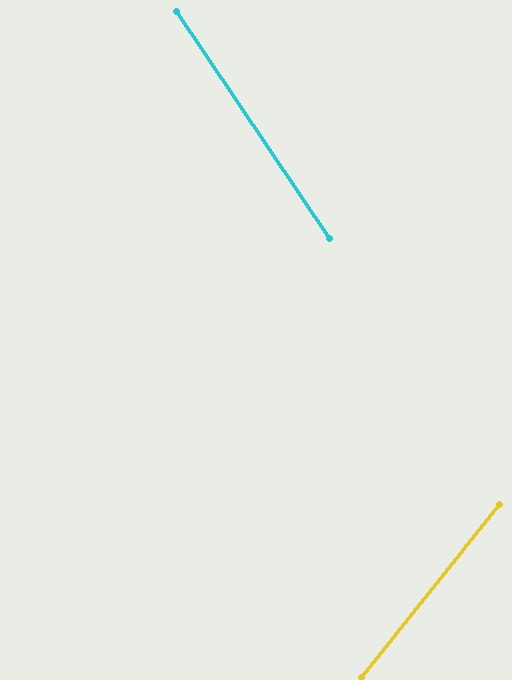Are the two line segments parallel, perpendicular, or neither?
Neither parallel nor perpendicular — they differ by about 73°.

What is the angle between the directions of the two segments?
Approximately 73 degrees.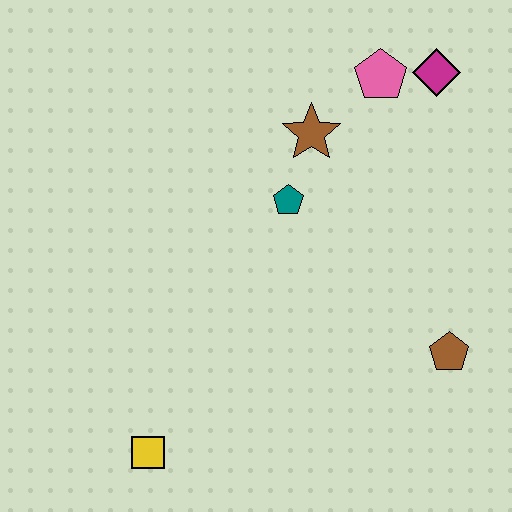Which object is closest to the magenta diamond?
The pink pentagon is closest to the magenta diamond.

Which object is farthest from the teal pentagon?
The yellow square is farthest from the teal pentagon.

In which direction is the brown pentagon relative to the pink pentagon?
The brown pentagon is below the pink pentagon.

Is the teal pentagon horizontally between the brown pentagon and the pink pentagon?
No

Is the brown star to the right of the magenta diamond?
No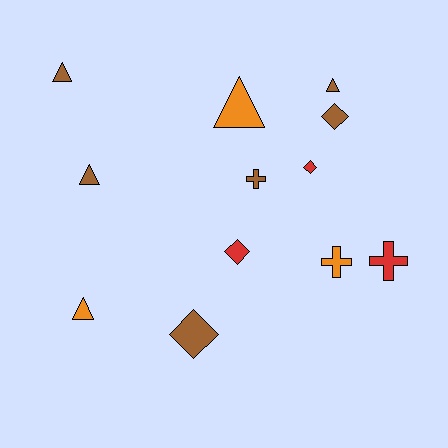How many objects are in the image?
There are 12 objects.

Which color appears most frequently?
Brown, with 6 objects.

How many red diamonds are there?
There are 2 red diamonds.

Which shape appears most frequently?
Triangle, with 5 objects.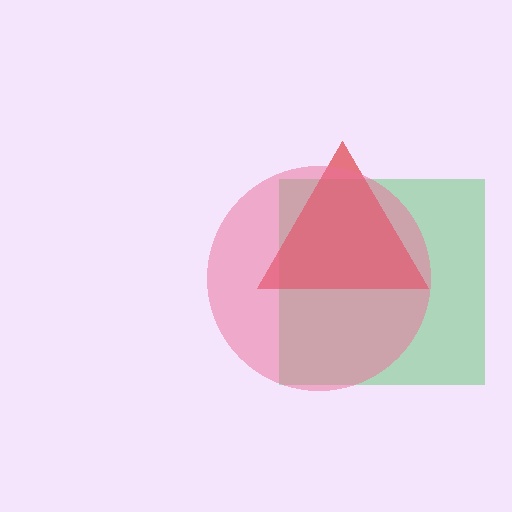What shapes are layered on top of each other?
The layered shapes are: a green square, a red triangle, a pink circle.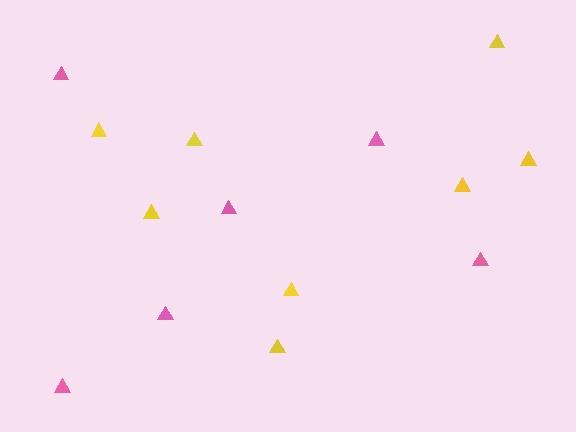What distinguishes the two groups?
There are 2 groups: one group of pink triangles (6) and one group of yellow triangles (8).